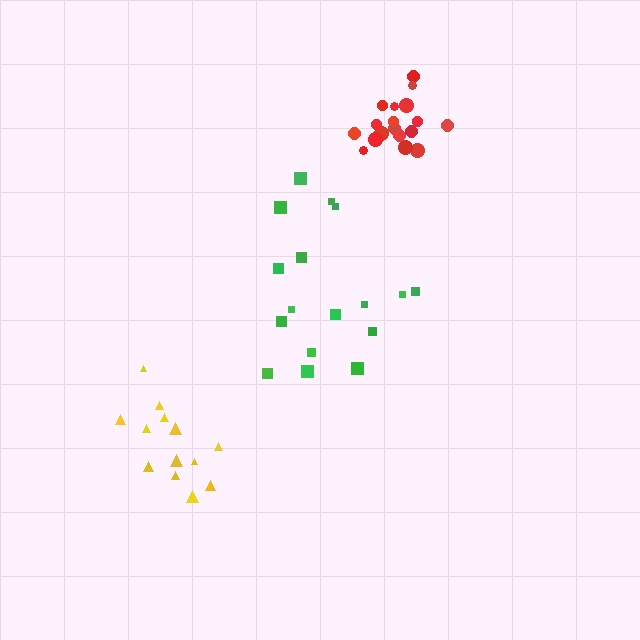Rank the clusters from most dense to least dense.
red, yellow, green.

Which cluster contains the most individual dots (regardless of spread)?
Red (18).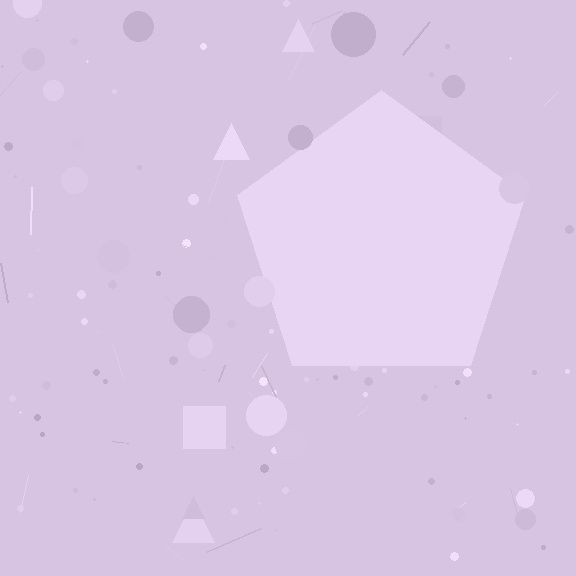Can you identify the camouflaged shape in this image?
The camouflaged shape is a pentagon.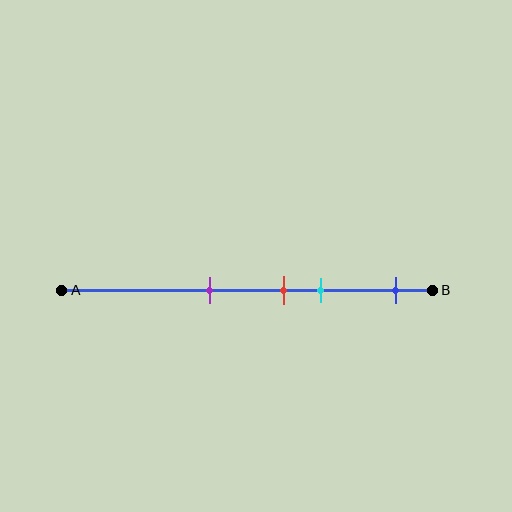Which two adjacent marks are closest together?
The red and cyan marks are the closest adjacent pair.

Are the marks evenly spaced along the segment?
No, the marks are not evenly spaced.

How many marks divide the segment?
There are 4 marks dividing the segment.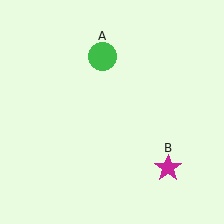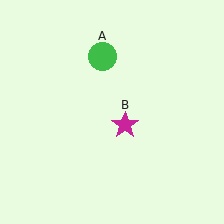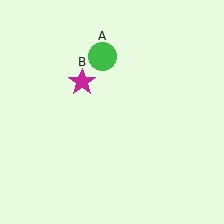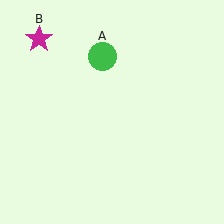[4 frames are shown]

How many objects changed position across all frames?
1 object changed position: magenta star (object B).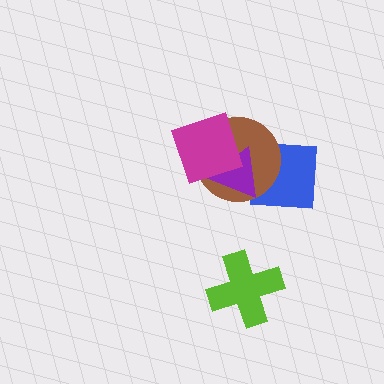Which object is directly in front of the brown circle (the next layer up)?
The purple triangle is directly in front of the brown circle.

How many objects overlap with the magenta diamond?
2 objects overlap with the magenta diamond.